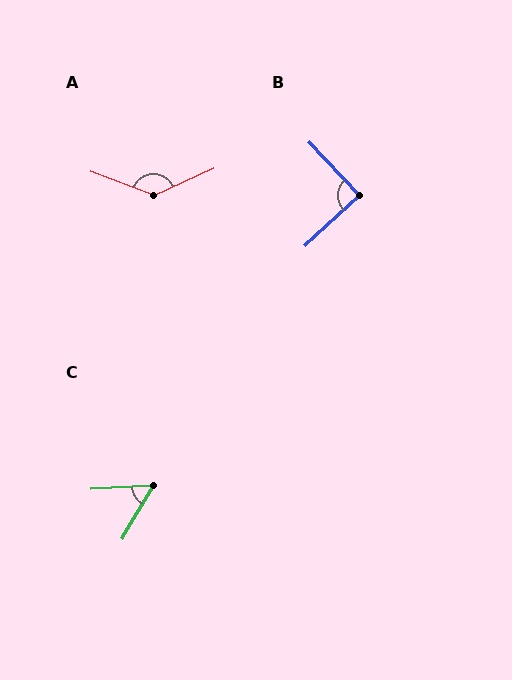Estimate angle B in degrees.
Approximately 90 degrees.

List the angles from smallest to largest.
C (56°), B (90°), A (135°).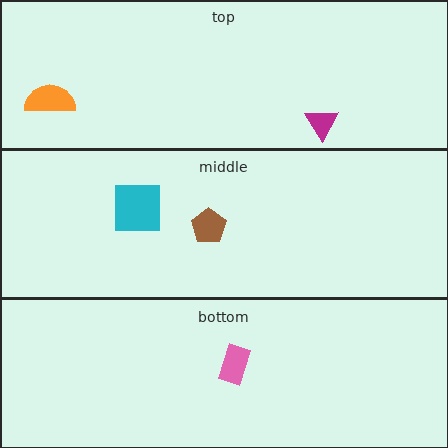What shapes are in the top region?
The magenta triangle, the orange semicircle.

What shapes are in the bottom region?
The pink rectangle.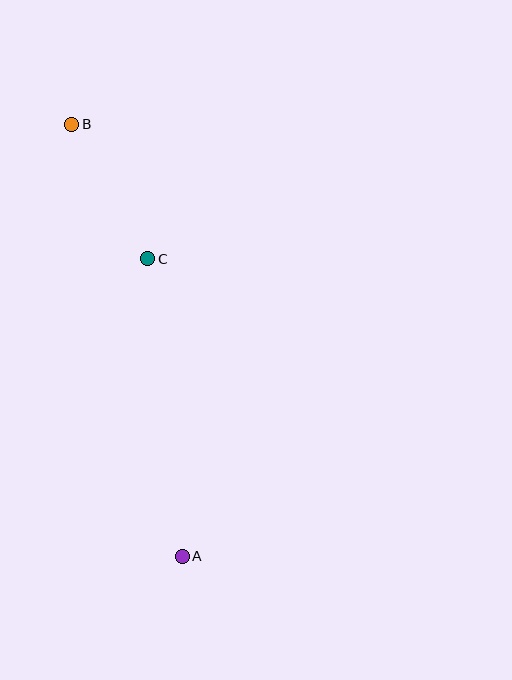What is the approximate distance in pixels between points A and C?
The distance between A and C is approximately 299 pixels.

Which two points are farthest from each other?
Points A and B are farthest from each other.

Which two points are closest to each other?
Points B and C are closest to each other.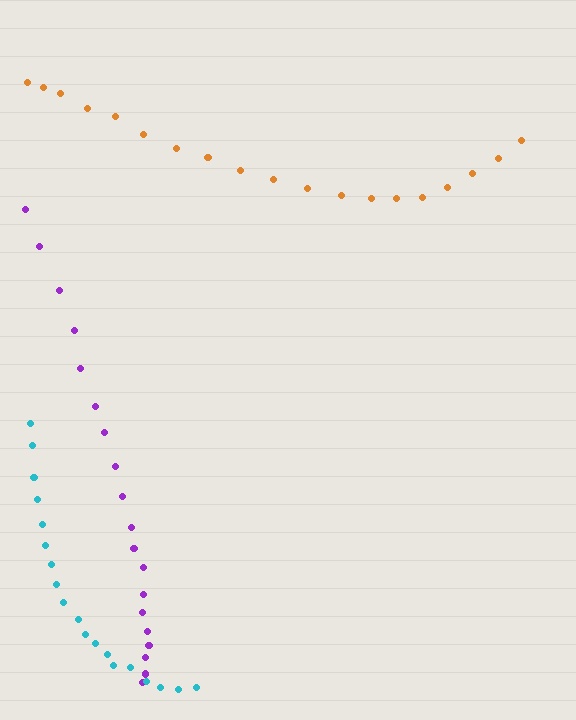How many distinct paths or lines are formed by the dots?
There are 3 distinct paths.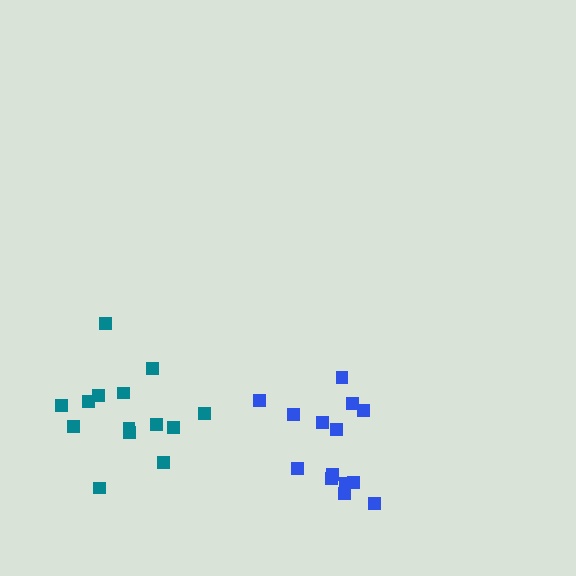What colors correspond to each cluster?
The clusters are colored: teal, blue.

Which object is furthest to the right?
The blue cluster is rightmost.